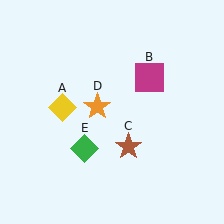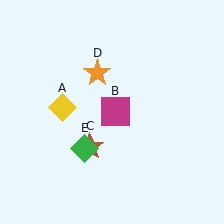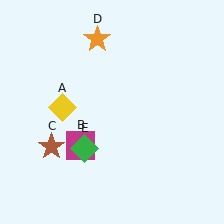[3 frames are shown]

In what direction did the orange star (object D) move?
The orange star (object D) moved up.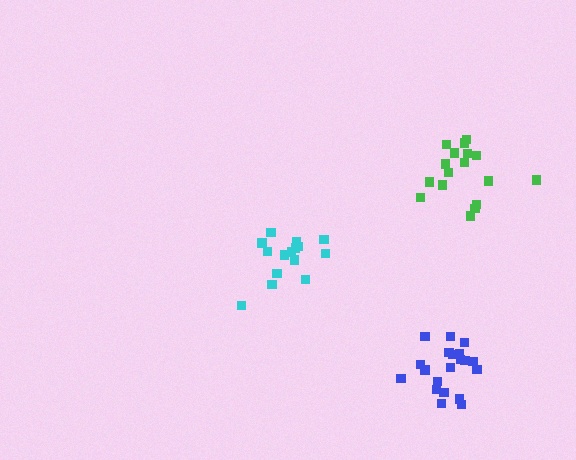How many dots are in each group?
Group 1: 20 dots, Group 2: 17 dots, Group 3: 15 dots (52 total).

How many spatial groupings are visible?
There are 3 spatial groupings.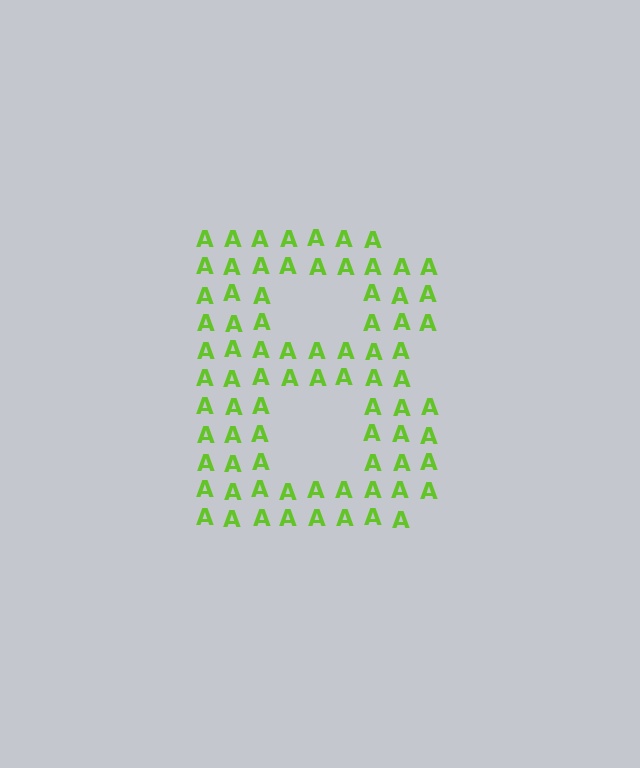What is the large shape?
The large shape is the letter B.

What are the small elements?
The small elements are letter A's.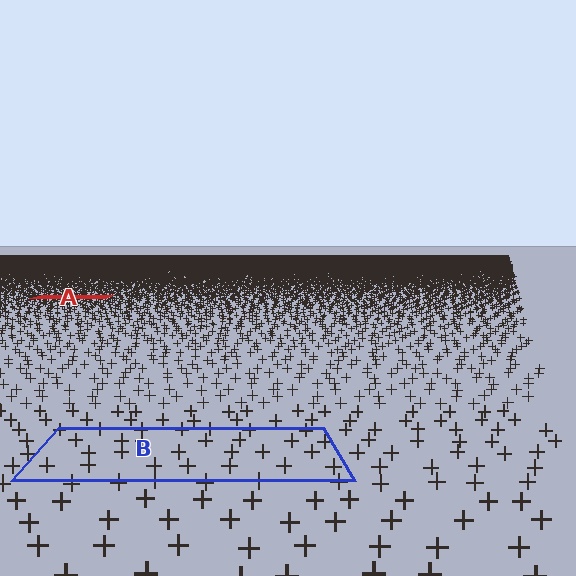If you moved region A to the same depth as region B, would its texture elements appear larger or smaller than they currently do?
They would appear larger. At a closer depth, the same texture elements are projected at a bigger on-screen size.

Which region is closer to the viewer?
Region B is closer. The texture elements there are larger and more spread out.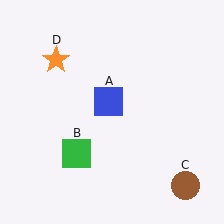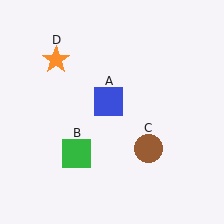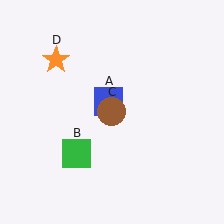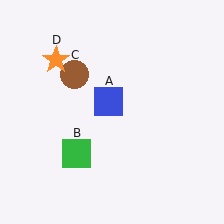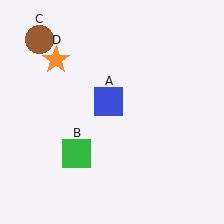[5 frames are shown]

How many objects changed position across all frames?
1 object changed position: brown circle (object C).